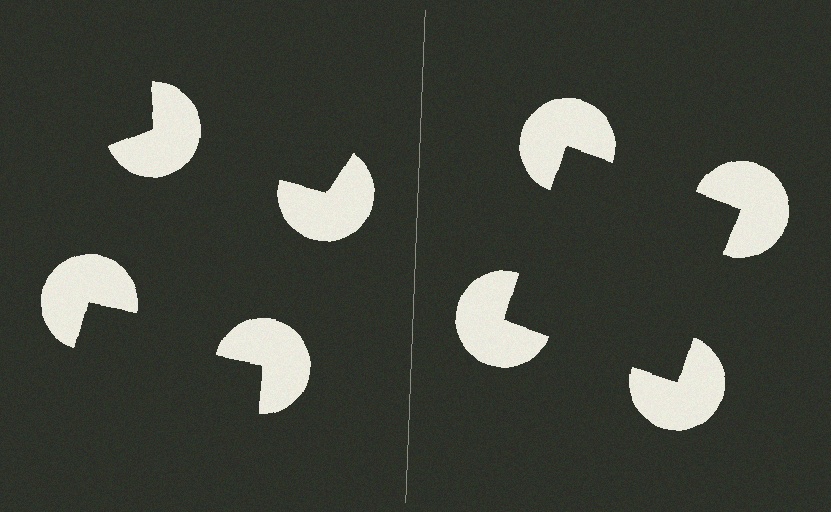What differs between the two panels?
The pac-man discs are positioned identically on both sides; only the wedge orientations differ. On the right they align to a square; on the left they are misaligned.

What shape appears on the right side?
An illusory square.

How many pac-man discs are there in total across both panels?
8 — 4 on each side.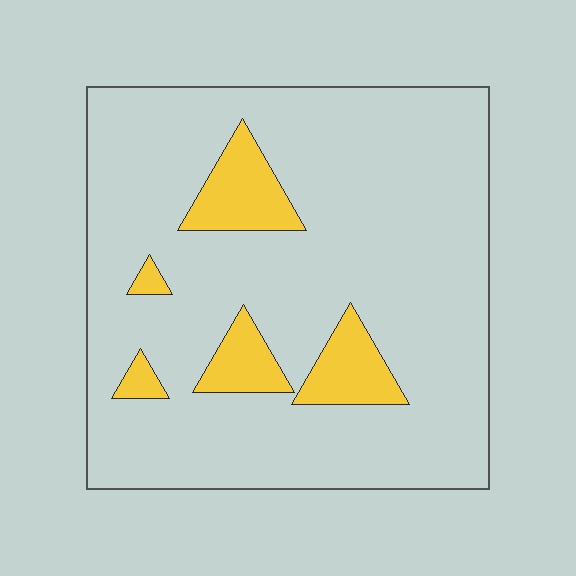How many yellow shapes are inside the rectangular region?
5.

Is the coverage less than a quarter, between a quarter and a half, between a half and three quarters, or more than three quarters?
Less than a quarter.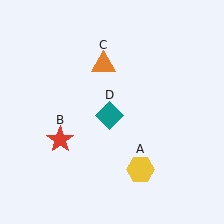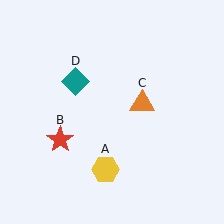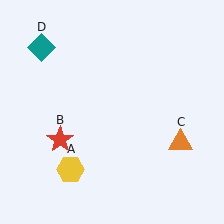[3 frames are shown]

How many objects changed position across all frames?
3 objects changed position: yellow hexagon (object A), orange triangle (object C), teal diamond (object D).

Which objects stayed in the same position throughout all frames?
Red star (object B) remained stationary.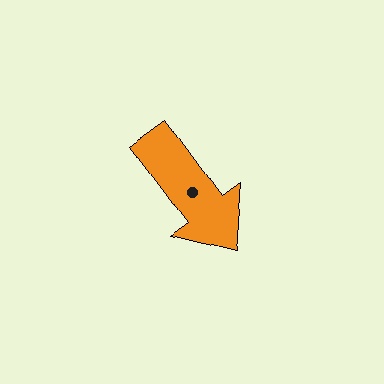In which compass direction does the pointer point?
Southeast.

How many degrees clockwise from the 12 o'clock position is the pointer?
Approximately 144 degrees.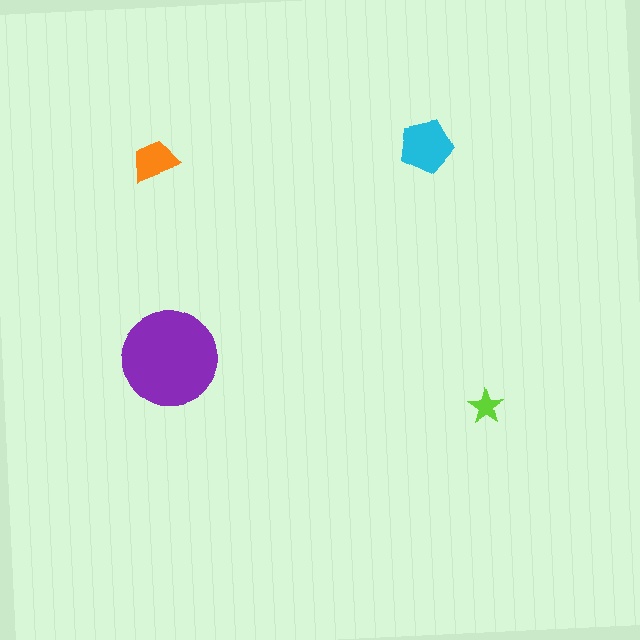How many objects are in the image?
There are 4 objects in the image.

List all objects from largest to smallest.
The purple circle, the cyan pentagon, the orange trapezoid, the lime star.